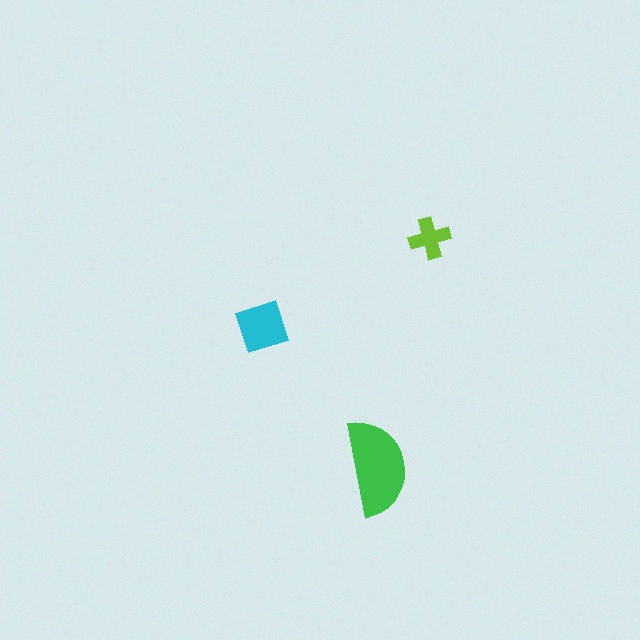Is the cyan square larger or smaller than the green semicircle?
Smaller.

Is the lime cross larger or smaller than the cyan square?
Smaller.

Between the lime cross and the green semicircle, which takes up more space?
The green semicircle.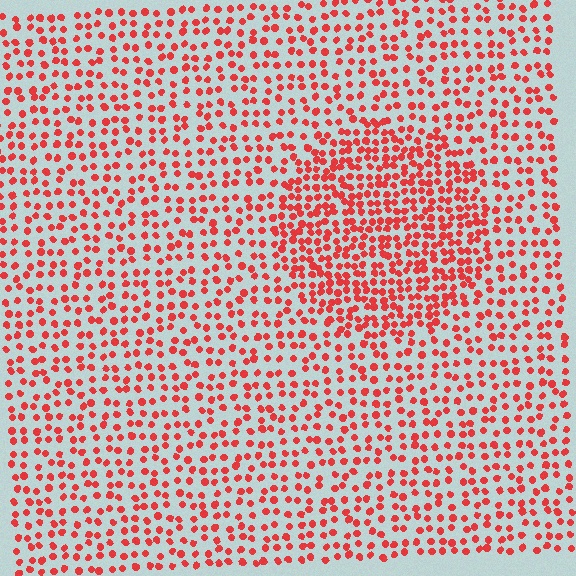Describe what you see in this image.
The image contains small red elements arranged at two different densities. A circle-shaped region is visible where the elements are more densely packed than the surrounding area.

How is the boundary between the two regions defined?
The boundary is defined by a change in element density (approximately 1.8x ratio). All elements are the same color, size, and shape.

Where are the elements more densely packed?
The elements are more densely packed inside the circle boundary.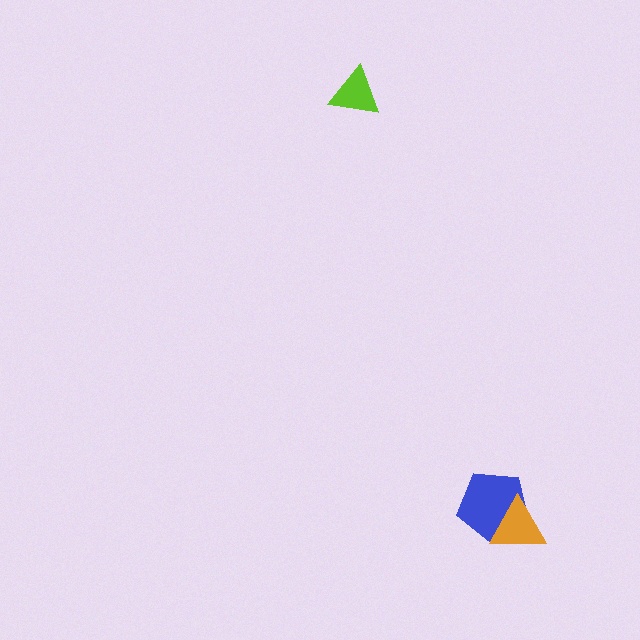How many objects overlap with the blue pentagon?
1 object overlaps with the blue pentagon.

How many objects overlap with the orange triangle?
1 object overlaps with the orange triangle.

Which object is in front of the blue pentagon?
The orange triangle is in front of the blue pentagon.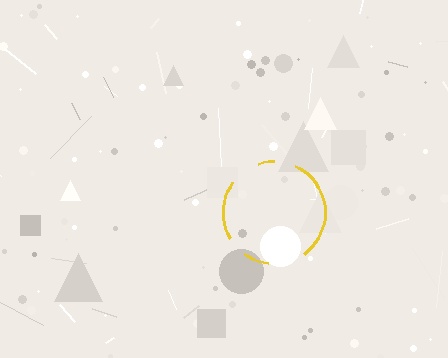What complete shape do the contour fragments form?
The contour fragments form a circle.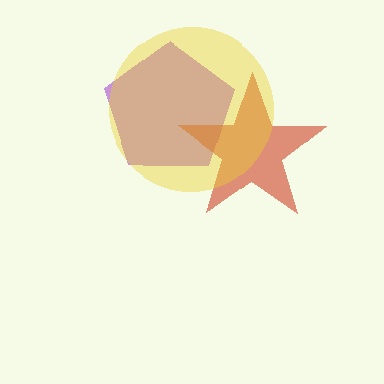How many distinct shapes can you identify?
There are 3 distinct shapes: a purple pentagon, a red star, a yellow circle.